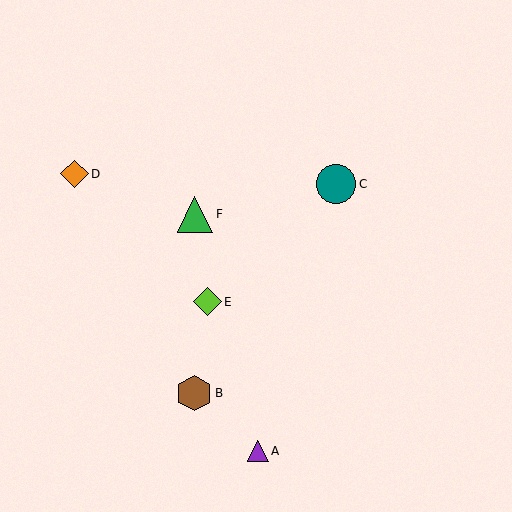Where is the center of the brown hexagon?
The center of the brown hexagon is at (194, 393).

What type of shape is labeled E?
Shape E is a lime diamond.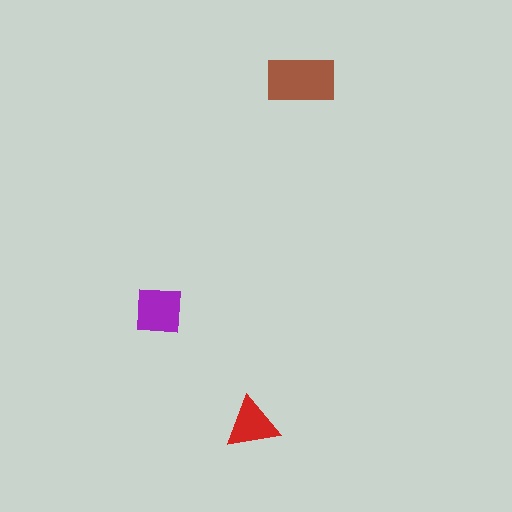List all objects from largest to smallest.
The brown rectangle, the purple square, the red triangle.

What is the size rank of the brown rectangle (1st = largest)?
1st.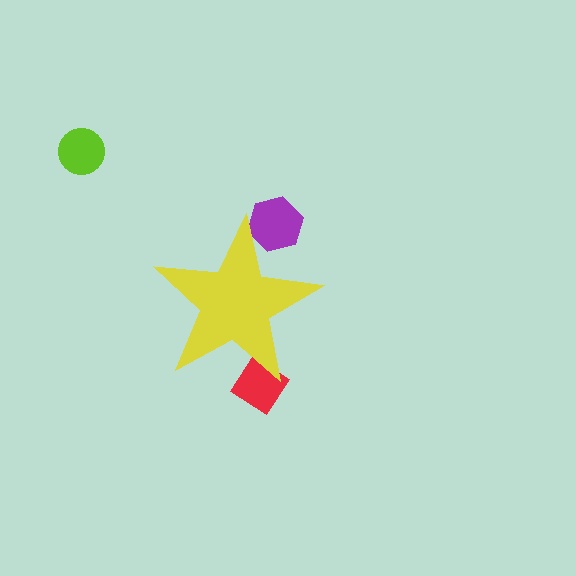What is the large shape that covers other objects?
A yellow star.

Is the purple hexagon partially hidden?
Yes, the purple hexagon is partially hidden behind the yellow star.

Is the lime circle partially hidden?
No, the lime circle is fully visible.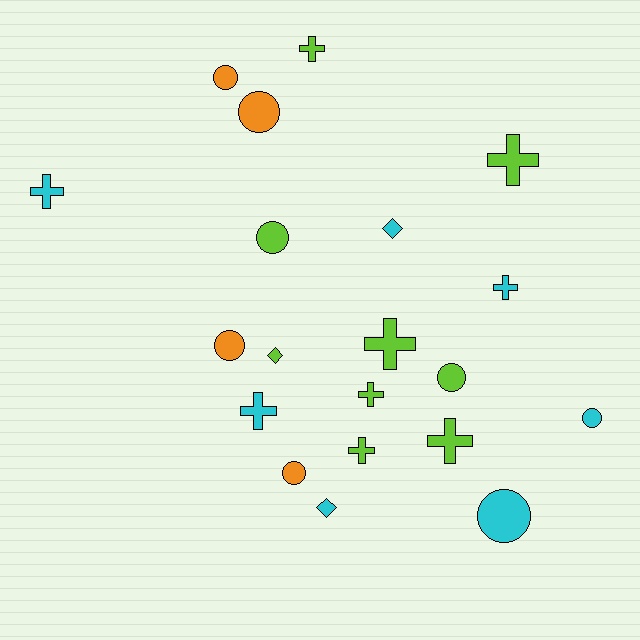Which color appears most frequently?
Lime, with 9 objects.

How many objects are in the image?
There are 20 objects.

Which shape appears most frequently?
Cross, with 9 objects.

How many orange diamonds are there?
There are no orange diamonds.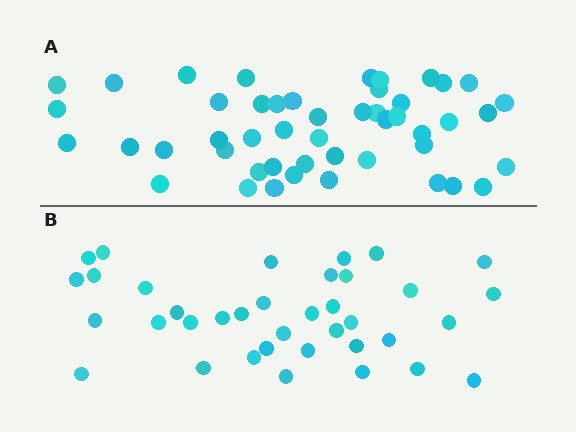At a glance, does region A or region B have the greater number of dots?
Region A (the top region) has more dots.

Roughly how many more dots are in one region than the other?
Region A has roughly 12 or so more dots than region B.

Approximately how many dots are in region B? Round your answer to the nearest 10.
About 40 dots. (The exact count is 37, which rounds to 40.)